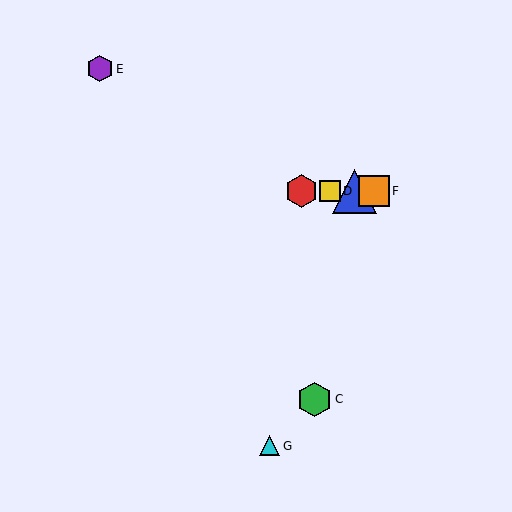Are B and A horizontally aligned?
Yes, both are at y≈191.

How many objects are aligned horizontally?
4 objects (A, B, D, F) are aligned horizontally.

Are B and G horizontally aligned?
No, B is at y≈191 and G is at y≈446.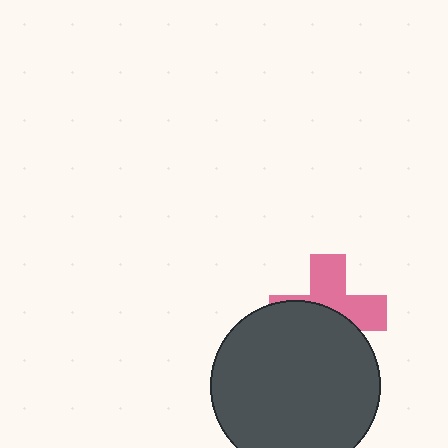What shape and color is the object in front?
The object in front is a dark gray circle.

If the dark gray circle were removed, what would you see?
You would see the complete pink cross.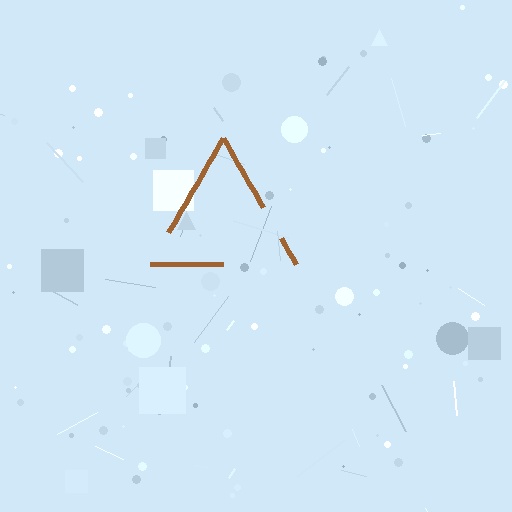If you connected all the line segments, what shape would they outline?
They would outline a triangle.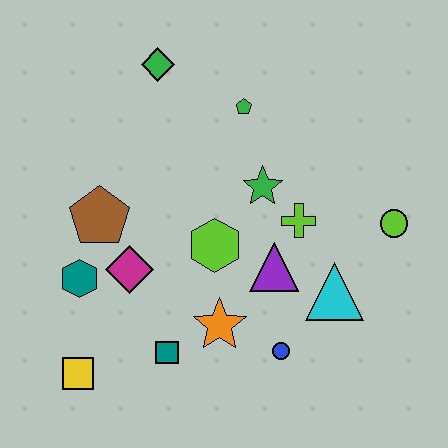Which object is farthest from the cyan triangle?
The green diamond is farthest from the cyan triangle.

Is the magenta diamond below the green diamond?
Yes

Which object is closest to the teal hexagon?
The magenta diamond is closest to the teal hexagon.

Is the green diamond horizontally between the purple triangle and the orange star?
No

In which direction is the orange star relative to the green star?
The orange star is below the green star.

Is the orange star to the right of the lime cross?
No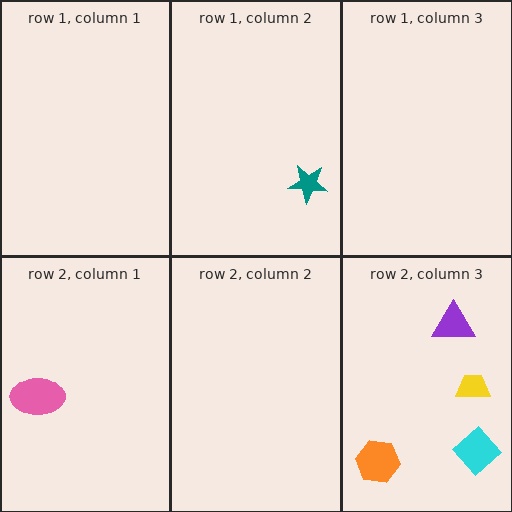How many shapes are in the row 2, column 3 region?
4.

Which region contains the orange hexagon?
The row 2, column 3 region.